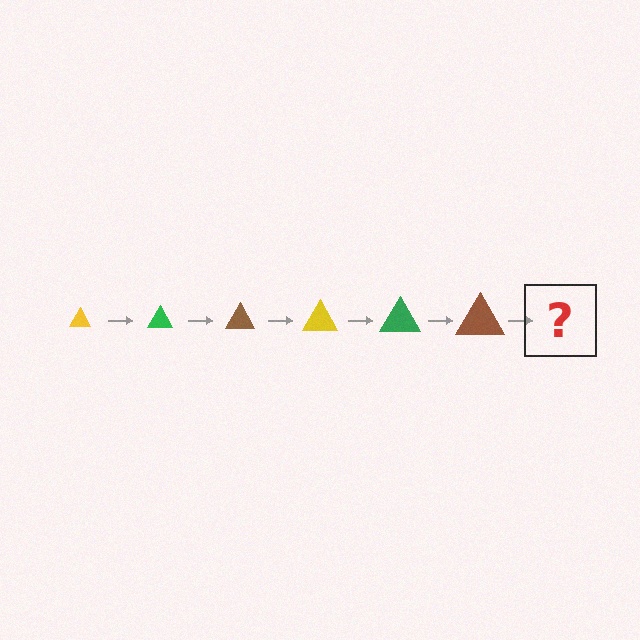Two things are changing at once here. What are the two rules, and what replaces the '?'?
The two rules are that the triangle grows larger each step and the color cycles through yellow, green, and brown. The '?' should be a yellow triangle, larger than the previous one.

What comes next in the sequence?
The next element should be a yellow triangle, larger than the previous one.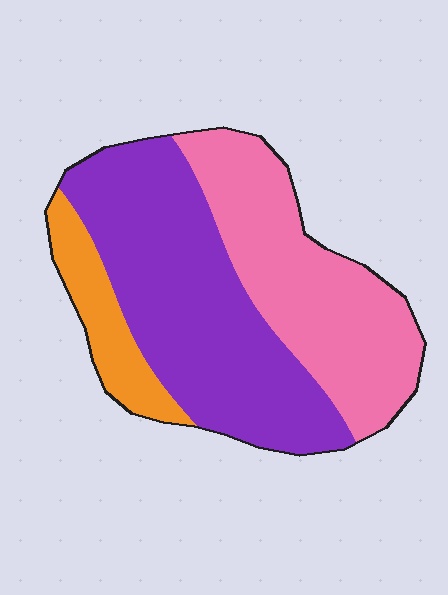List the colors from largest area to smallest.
From largest to smallest: purple, pink, orange.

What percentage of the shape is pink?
Pink covers 38% of the shape.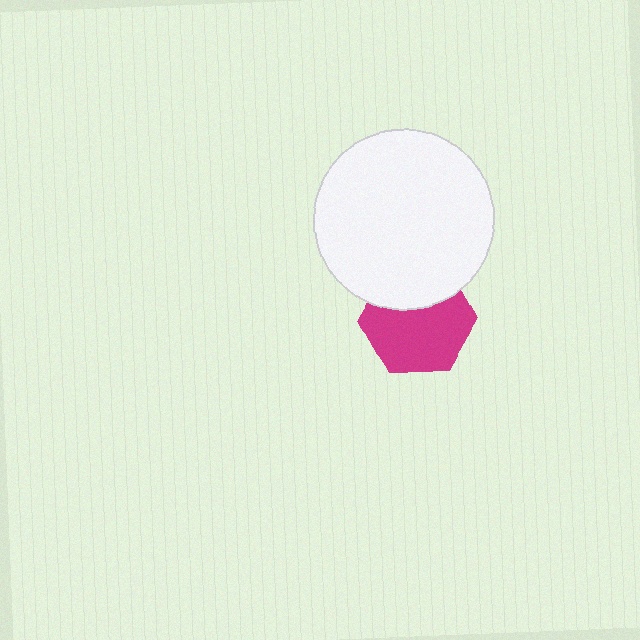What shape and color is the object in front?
The object in front is a white circle.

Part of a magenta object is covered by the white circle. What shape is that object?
It is a hexagon.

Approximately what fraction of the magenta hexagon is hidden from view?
Roughly 33% of the magenta hexagon is hidden behind the white circle.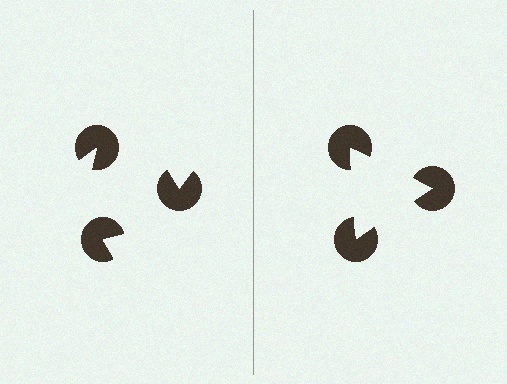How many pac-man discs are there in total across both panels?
6 — 3 on each side.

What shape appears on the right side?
An illusory triangle.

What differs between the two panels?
The pac-man discs are positioned identically on both sides; only the wedge orientations differ. On the right they align to a triangle; on the left they are misaligned.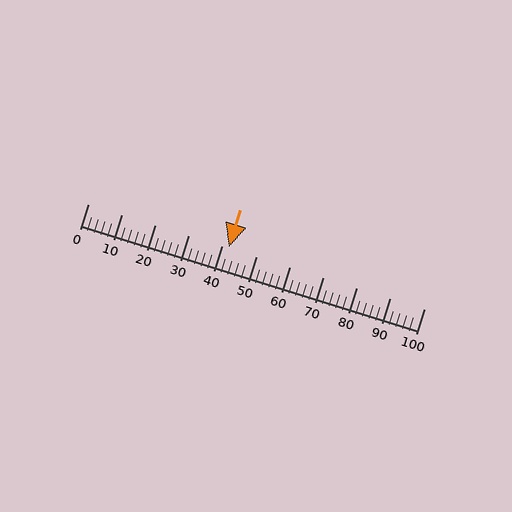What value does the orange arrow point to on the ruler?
The orange arrow points to approximately 42.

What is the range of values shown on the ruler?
The ruler shows values from 0 to 100.